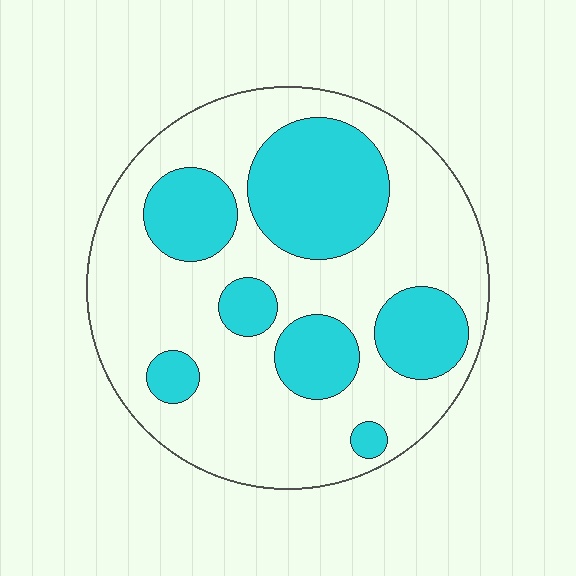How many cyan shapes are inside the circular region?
7.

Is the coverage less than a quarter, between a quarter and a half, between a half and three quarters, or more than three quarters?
Between a quarter and a half.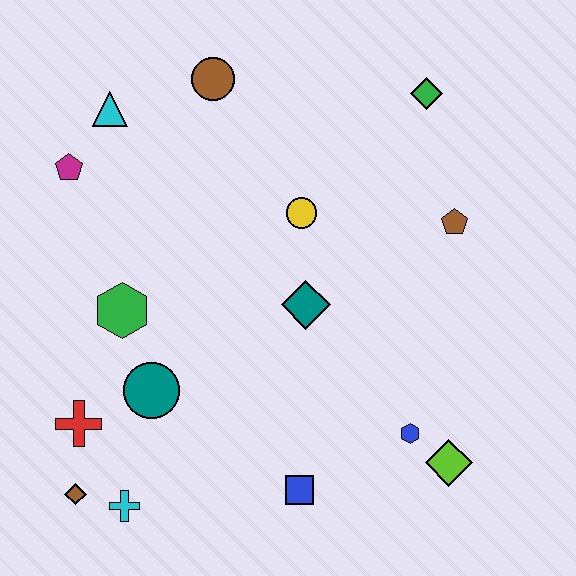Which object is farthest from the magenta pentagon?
The lime diamond is farthest from the magenta pentagon.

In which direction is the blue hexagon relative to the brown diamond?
The blue hexagon is to the right of the brown diamond.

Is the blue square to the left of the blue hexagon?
Yes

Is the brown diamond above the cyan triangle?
No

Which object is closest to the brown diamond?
The cyan cross is closest to the brown diamond.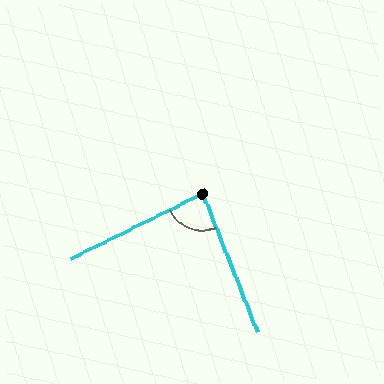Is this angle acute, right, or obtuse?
It is approximately a right angle.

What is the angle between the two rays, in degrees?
Approximately 85 degrees.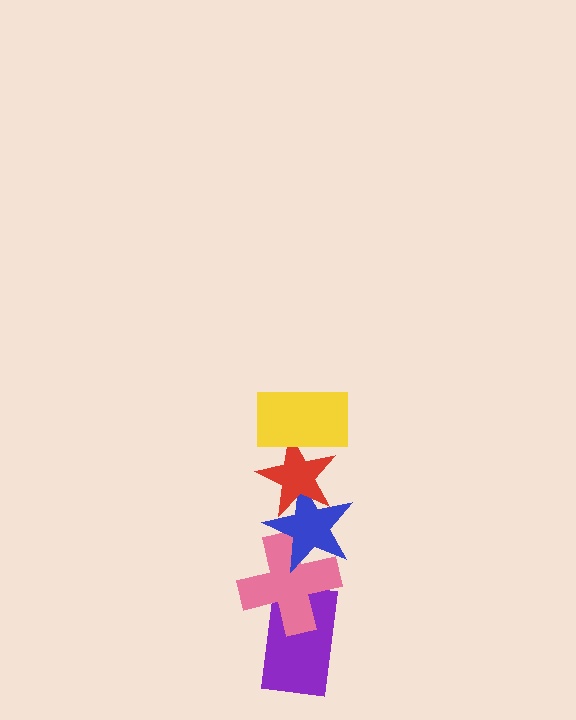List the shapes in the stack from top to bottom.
From top to bottom: the yellow rectangle, the red star, the blue star, the pink cross, the purple rectangle.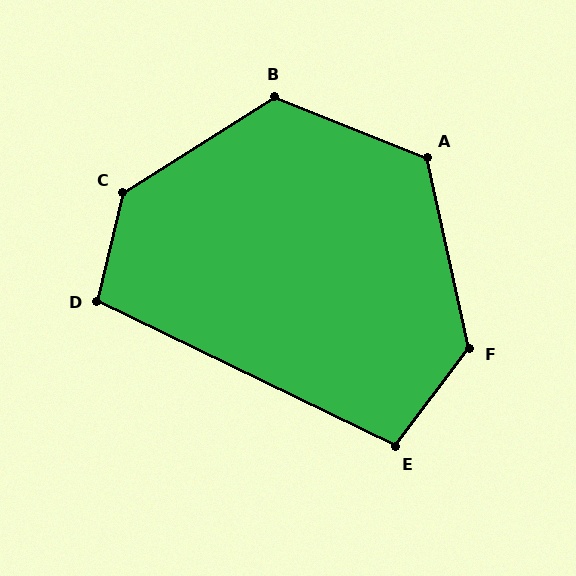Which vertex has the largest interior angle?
C, at approximately 135 degrees.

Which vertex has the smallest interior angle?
E, at approximately 101 degrees.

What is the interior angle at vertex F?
Approximately 130 degrees (obtuse).